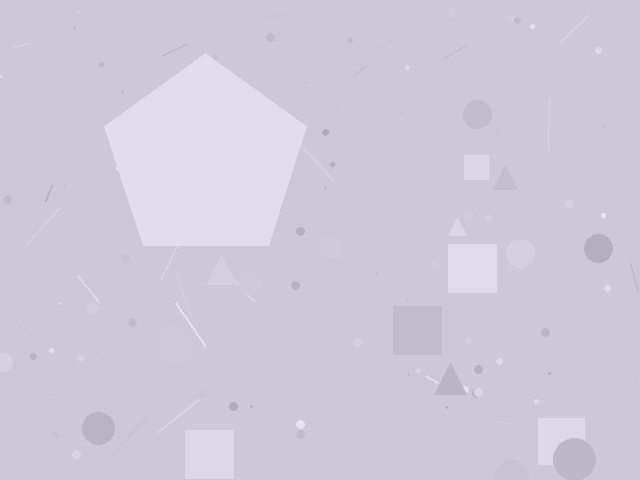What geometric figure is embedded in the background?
A pentagon is embedded in the background.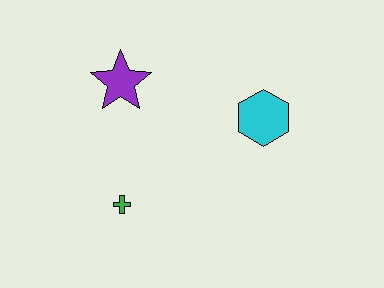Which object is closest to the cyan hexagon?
The purple star is closest to the cyan hexagon.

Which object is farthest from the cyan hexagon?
The green cross is farthest from the cyan hexagon.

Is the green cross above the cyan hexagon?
No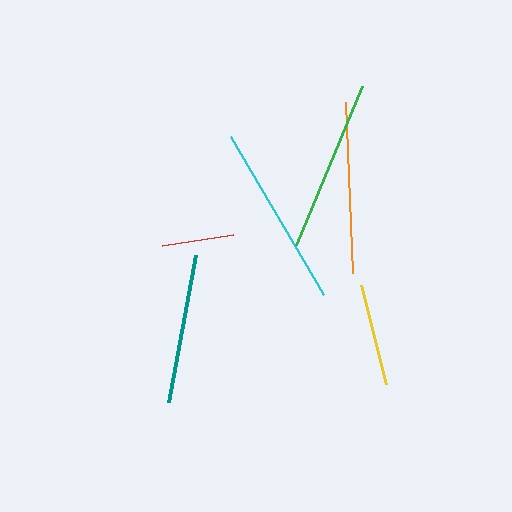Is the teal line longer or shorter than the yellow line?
The teal line is longer than the yellow line.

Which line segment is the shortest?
The red line is the shortest at approximately 72 pixels.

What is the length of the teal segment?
The teal segment is approximately 149 pixels long.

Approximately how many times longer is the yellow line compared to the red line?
The yellow line is approximately 1.4 times the length of the red line.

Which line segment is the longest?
The cyan line is the longest at approximately 183 pixels.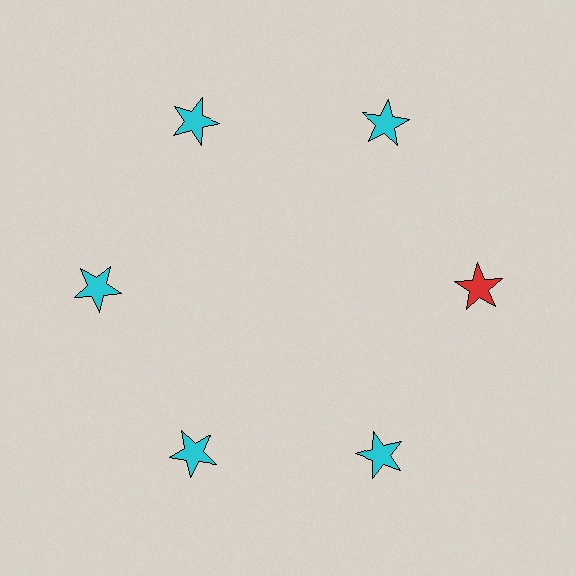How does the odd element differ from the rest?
It has a different color: red instead of cyan.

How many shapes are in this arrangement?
There are 6 shapes arranged in a ring pattern.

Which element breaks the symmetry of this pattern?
The red star at roughly the 3 o'clock position breaks the symmetry. All other shapes are cyan stars.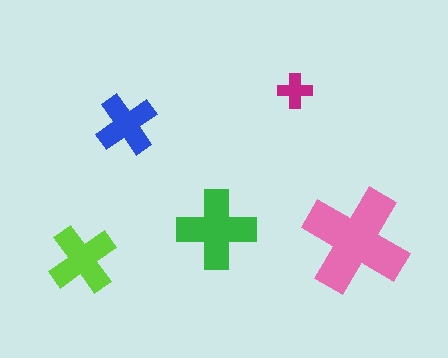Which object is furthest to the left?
The lime cross is leftmost.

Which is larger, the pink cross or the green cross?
The pink one.